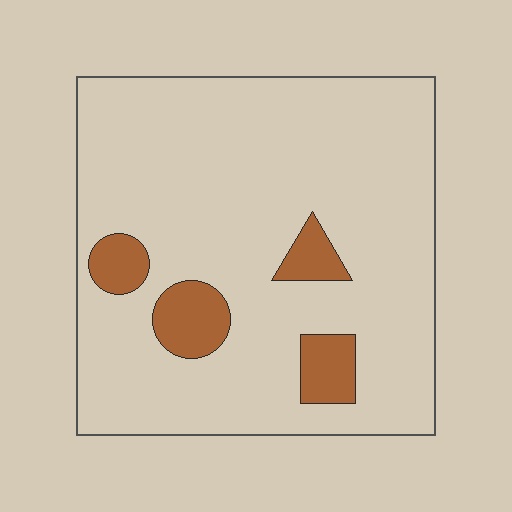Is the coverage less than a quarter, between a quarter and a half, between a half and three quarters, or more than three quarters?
Less than a quarter.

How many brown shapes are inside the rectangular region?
4.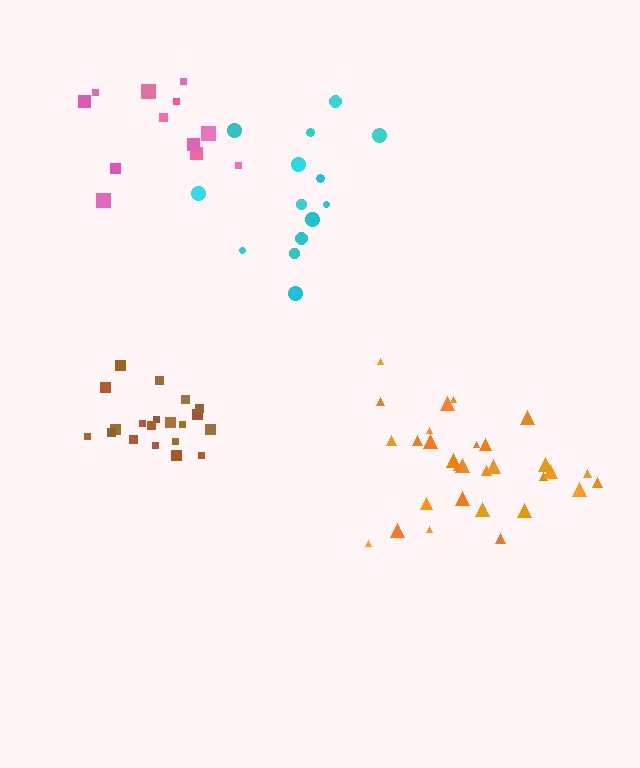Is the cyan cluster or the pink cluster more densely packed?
Pink.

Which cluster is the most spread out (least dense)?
Cyan.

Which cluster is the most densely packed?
Brown.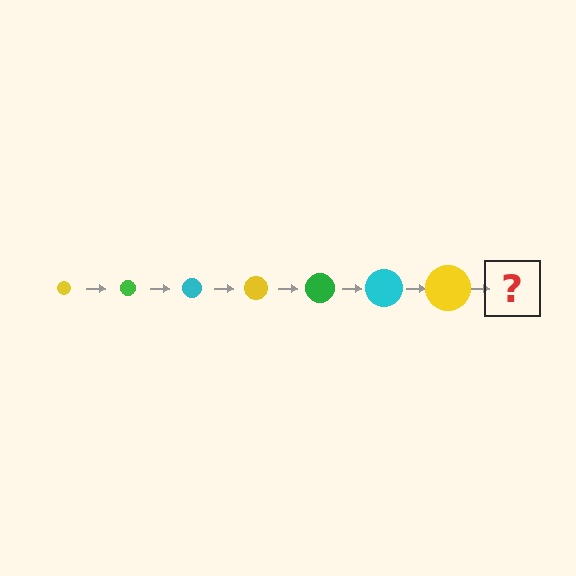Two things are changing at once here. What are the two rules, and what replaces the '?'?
The two rules are that the circle grows larger each step and the color cycles through yellow, green, and cyan. The '?' should be a green circle, larger than the previous one.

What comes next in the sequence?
The next element should be a green circle, larger than the previous one.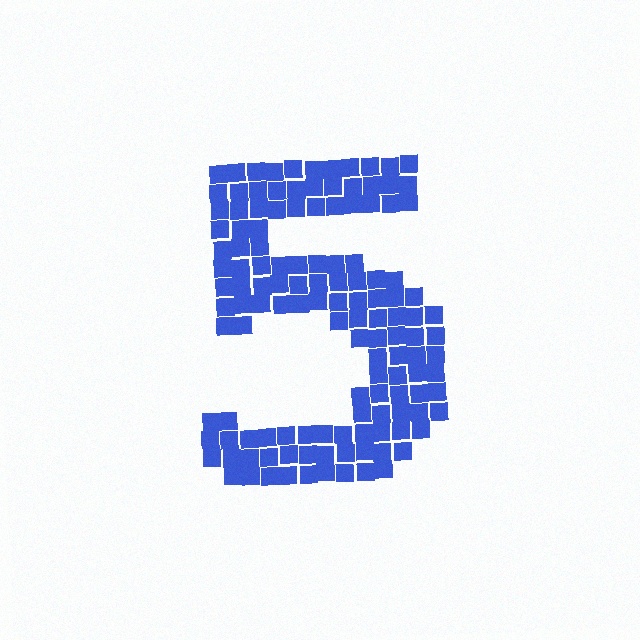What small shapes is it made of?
It is made of small squares.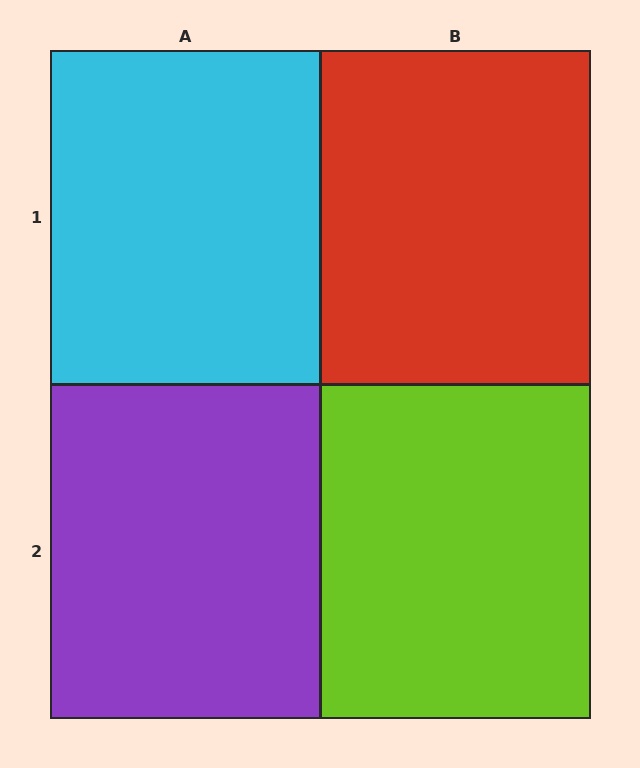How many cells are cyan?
1 cell is cyan.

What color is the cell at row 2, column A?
Purple.